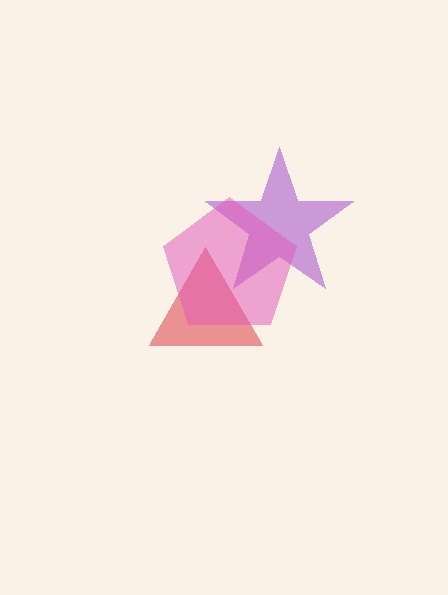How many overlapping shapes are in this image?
There are 3 overlapping shapes in the image.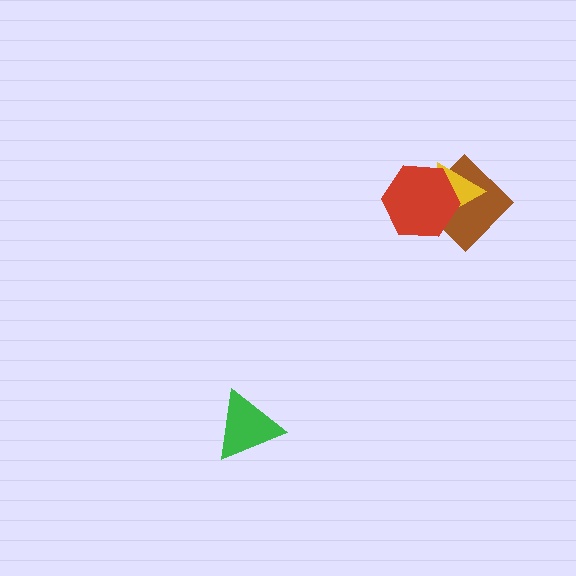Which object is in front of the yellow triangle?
The red hexagon is in front of the yellow triangle.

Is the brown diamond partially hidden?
Yes, it is partially covered by another shape.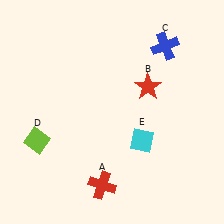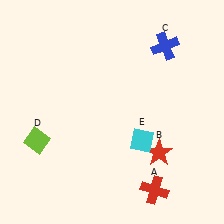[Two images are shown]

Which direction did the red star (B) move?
The red star (B) moved down.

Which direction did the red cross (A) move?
The red cross (A) moved right.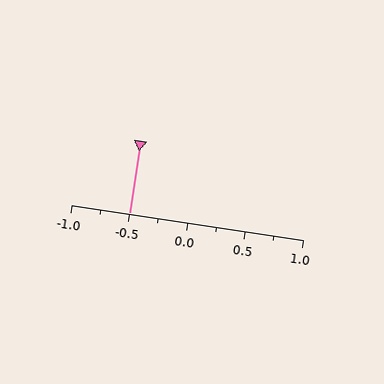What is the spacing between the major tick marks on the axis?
The major ticks are spaced 0.5 apart.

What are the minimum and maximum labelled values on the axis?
The axis runs from -1.0 to 1.0.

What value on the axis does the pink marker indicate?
The marker indicates approximately -0.5.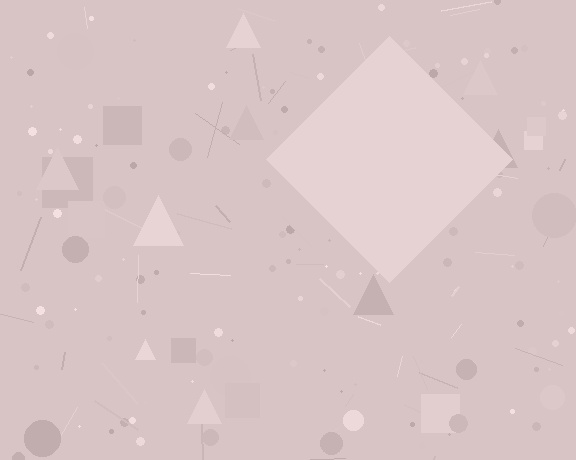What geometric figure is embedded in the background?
A diamond is embedded in the background.